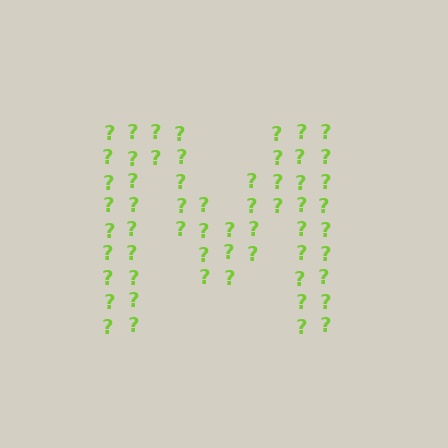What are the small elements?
The small elements are question marks.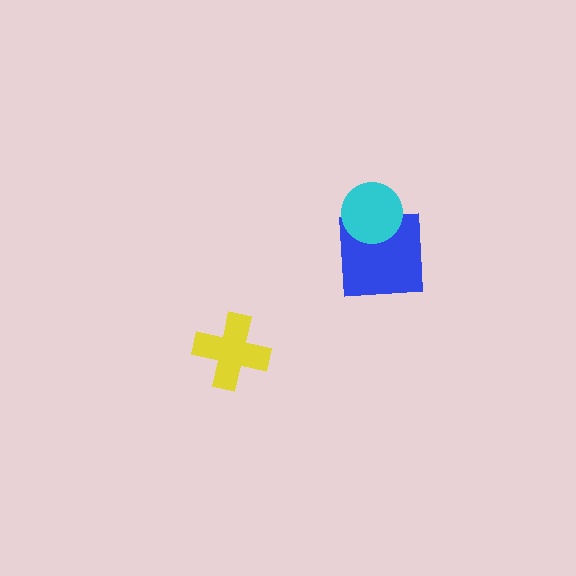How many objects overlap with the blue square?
1 object overlaps with the blue square.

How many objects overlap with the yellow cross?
0 objects overlap with the yellow cross.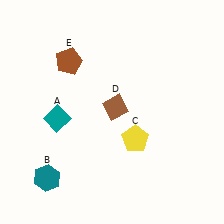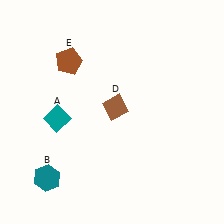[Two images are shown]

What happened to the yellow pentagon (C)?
The yellow pentagon (C) was removed in Image 2. It was in the bottom-right area of Image 1.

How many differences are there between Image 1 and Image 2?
There is 1 difference between the two images.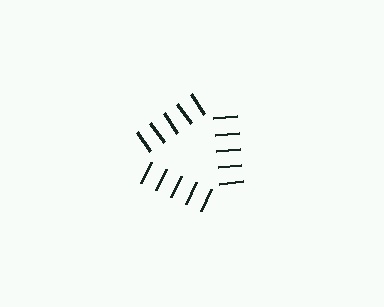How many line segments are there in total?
15 — 5 along each of the 3 edges.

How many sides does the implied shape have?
3 sides — the line-ends trace a triangle.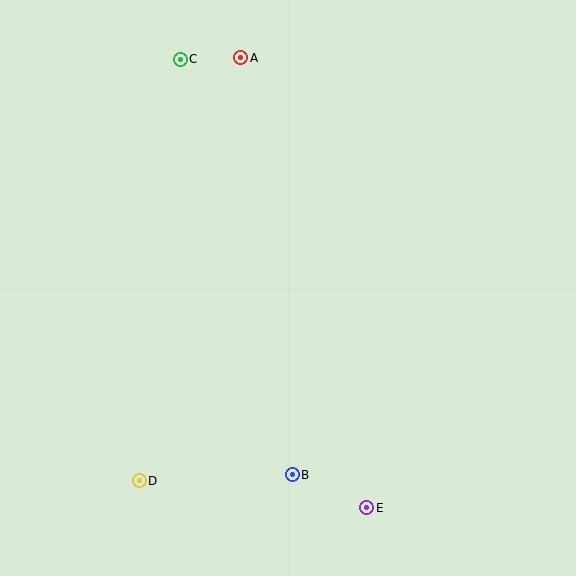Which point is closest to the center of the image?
Point B at (292, 475) is closest to the center.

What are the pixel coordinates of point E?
Point E is at (367, 508).